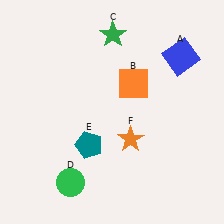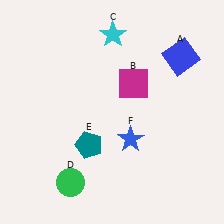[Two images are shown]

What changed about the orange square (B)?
In Image 1, B is orange. In Image 2, it changed to magenta.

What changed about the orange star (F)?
In Image 1, F is orange. In Image 2, it changed to blue.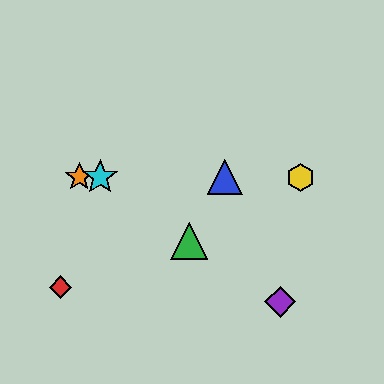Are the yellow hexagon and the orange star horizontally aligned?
Yes, both are at y≈177.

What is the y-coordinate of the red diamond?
The red diamond is at y≈287.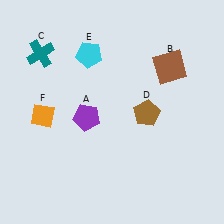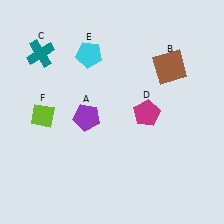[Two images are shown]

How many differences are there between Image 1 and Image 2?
There are 2 differences between the two images.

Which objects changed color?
D changed from brown to magenta. F changed from orange to lime.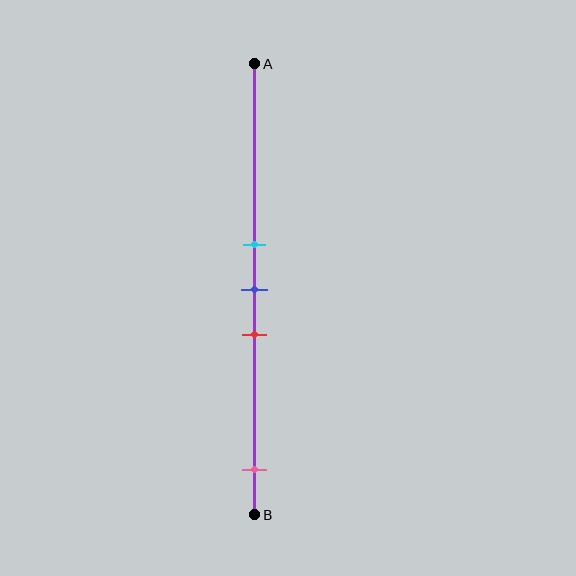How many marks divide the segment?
There are 4 marks dividing the segment.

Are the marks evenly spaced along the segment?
No, the marks are not evenly spaced.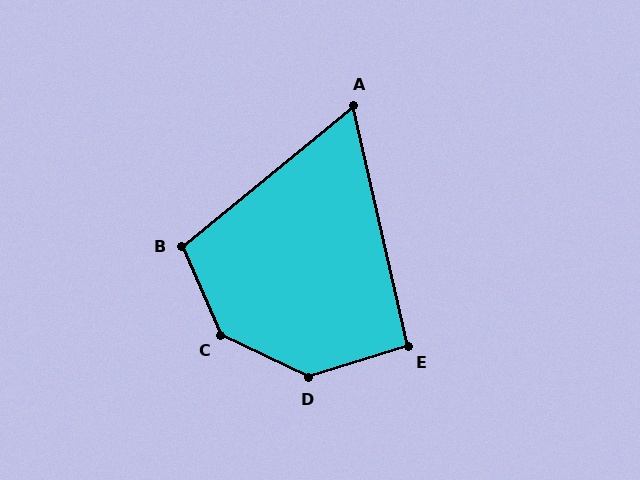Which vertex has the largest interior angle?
C, at approximately 139 degrees.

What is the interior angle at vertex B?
Approximately 106 degrees (obtuse).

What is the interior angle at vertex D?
Approximately 137 degrees (obtuse).